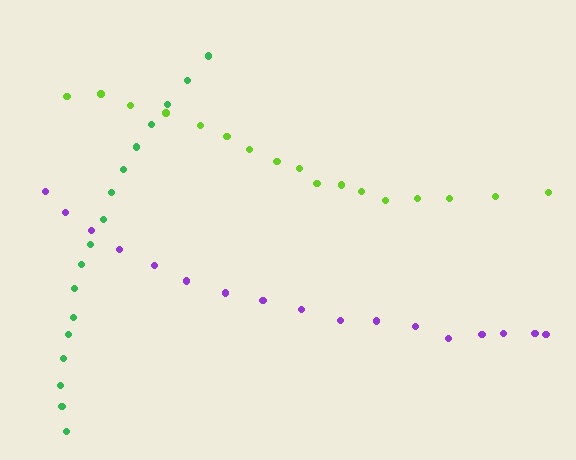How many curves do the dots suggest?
There are 3 distinct paths.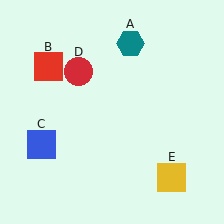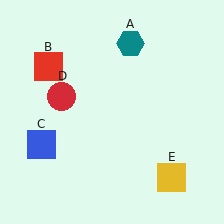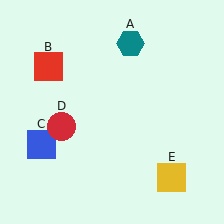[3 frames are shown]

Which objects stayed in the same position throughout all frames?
Teal hexagon (object A) and red square (object B) and blue square (object C) and yellow square (object E) remained stationary.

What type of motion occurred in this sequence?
The red circle (object D) rotated counterclockwise around the center of the scene.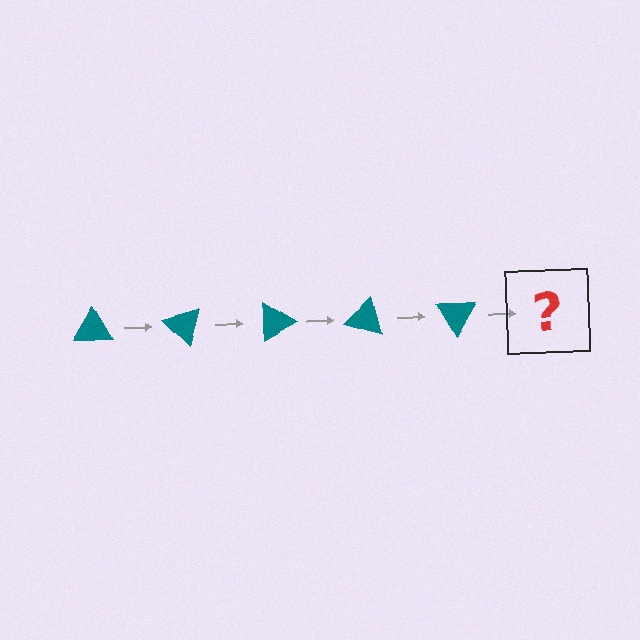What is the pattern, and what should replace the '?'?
The pattern is that the triangle rotates 45 degrees each step. The '?' should be a teal triangle rotated 225 degrees.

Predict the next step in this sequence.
The next step is a teal triangle rotated 225 degrees.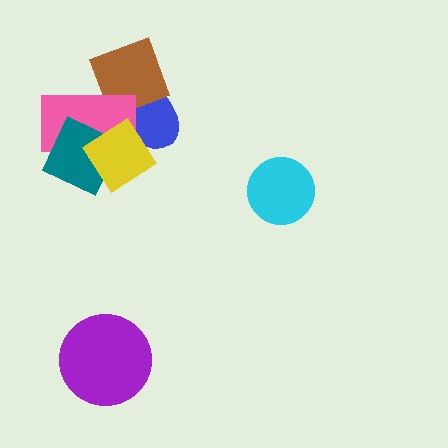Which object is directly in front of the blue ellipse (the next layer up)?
The brown square is directly in front of the blue ellipse.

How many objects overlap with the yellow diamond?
3 objects overlap with the yellow diamond.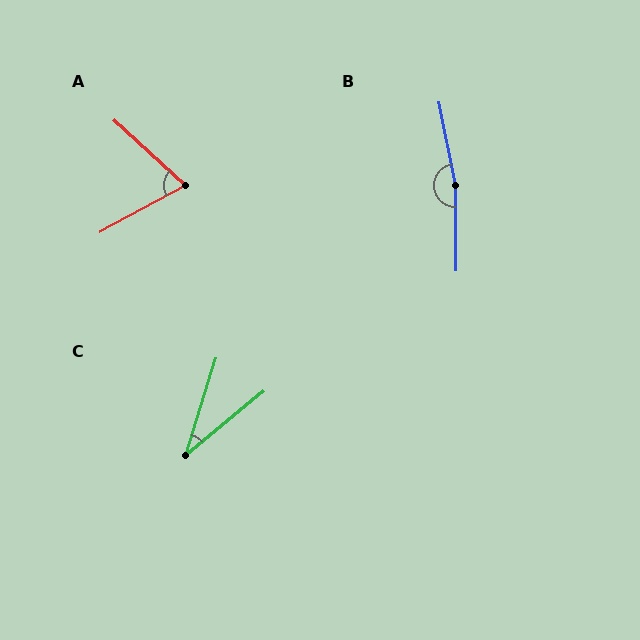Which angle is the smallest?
C, at approximately 33 degrees.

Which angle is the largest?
B, at approximately 169 degrees.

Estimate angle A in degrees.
Approximately 72 degrees.